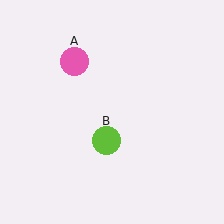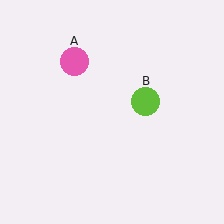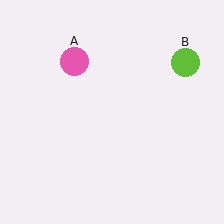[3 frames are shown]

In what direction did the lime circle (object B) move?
The lime circle (object B) moved up and to the right.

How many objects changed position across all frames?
1 object changed position: lime circle (object B).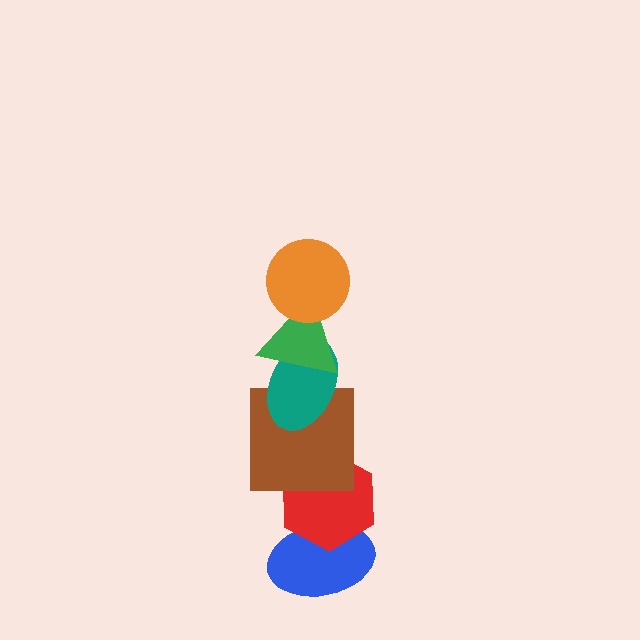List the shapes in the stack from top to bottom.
From top to bottom: the orange circle, the green triangle, the teal ellipse, the brown square, the red hexagon, the blue ellipse.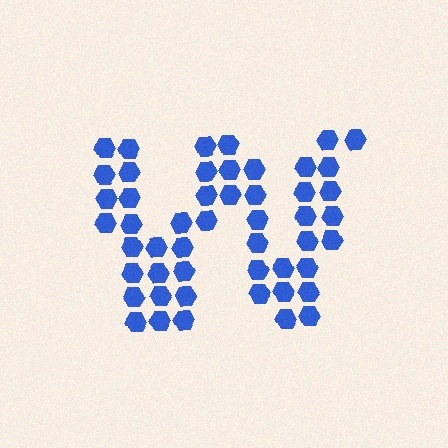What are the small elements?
The small elements are hexagons.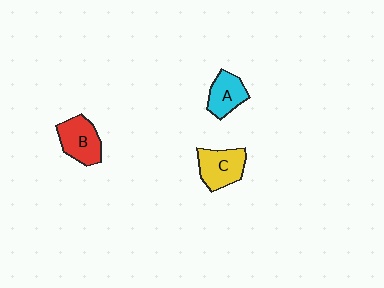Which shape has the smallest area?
Shape A (cyan).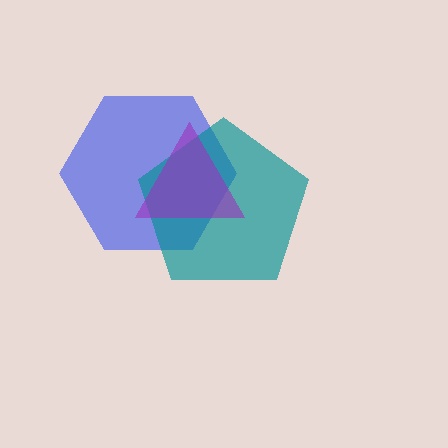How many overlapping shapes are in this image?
There are 3 overlapping shapes in the image.